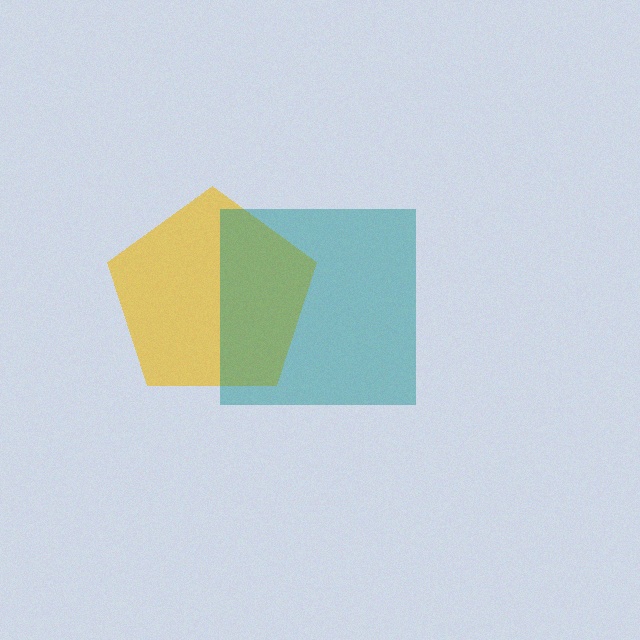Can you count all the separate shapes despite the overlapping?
Yes, there are 2 separate shapes.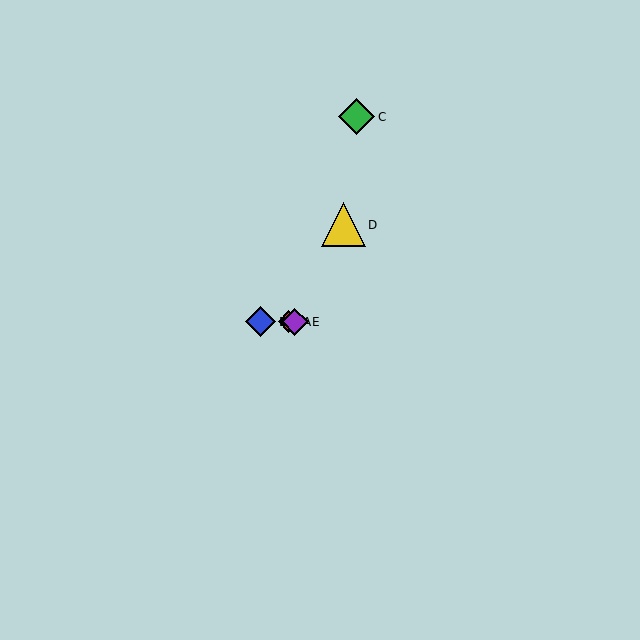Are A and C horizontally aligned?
No, A is at y≈322 and C is at y≈117.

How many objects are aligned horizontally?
3 objects (A, B, E) are aligned horizontally.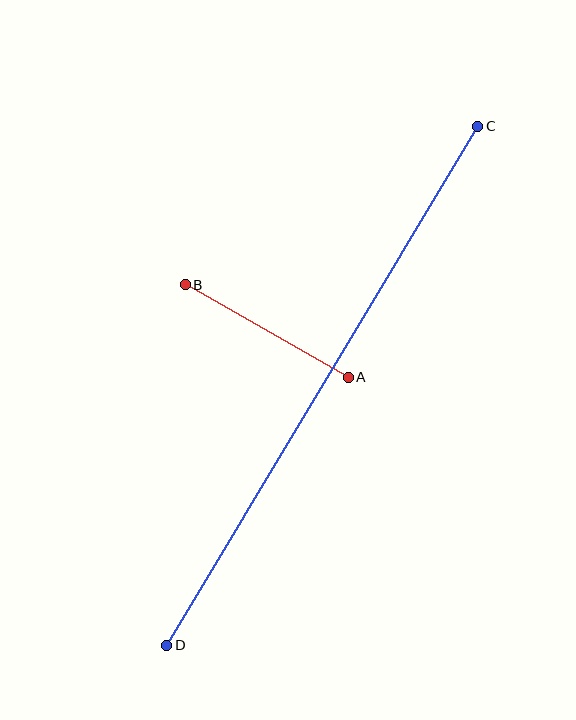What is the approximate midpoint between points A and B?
The midpoint is at approximately (267, 331) pixels.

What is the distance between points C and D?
The distance is approximately 605 pixels.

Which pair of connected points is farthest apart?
Points C and D are farthest apart.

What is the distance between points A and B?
The distance is approximately 187 pixels.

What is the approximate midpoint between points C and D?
The midpoint is at approximately (322, 386) pixels.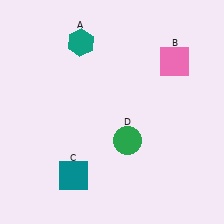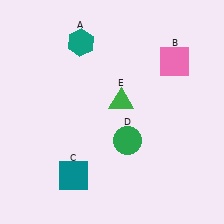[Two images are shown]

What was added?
A green triangle (E) was added in Image 2.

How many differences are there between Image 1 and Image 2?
There is 1 difference between the two images.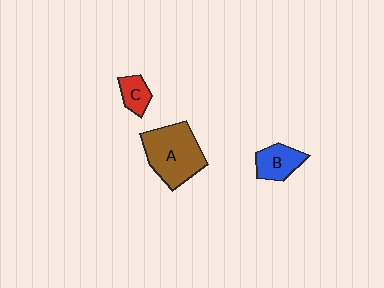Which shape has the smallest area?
Shape C (red).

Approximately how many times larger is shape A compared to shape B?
Approximately 2.1 times.